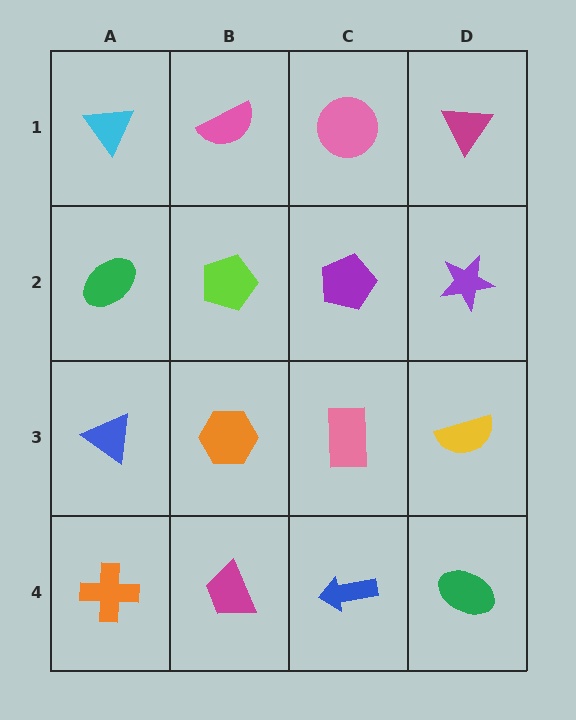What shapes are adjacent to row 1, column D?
A purple star (row 2, column D), a pink circle (row 1, column C).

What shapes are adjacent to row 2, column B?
A pink semicircle (row 1, column B), an orange hexagon (row 3, column B), a green ellipse (row 2, column A), a purple pentagon (row 2, column C).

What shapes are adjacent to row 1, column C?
A purple pentagon (row 2, column C), a pink semicircle (row 1, column B), a magenta triangle (row 1, column D).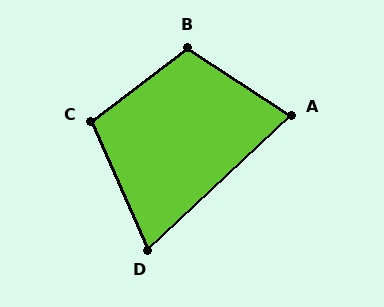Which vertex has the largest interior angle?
B, at approximately 109 degrees.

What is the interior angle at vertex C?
Approximately 103 degrees (obtuse).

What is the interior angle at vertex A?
Approximately 77 degrees (acute).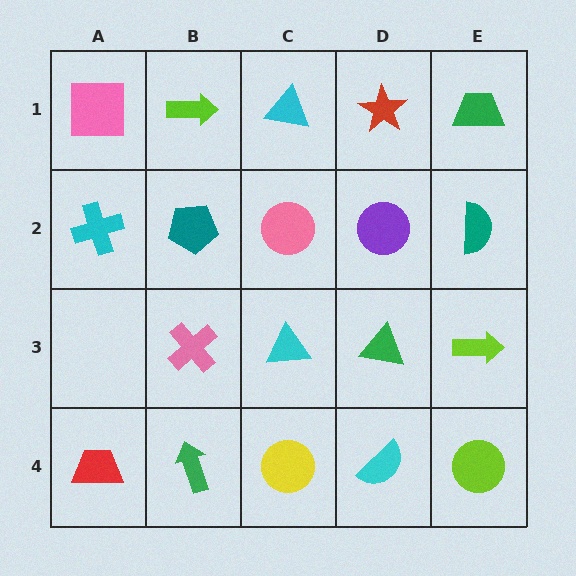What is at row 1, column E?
A green trapezoid.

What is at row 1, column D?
A red star.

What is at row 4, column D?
A cyan semicircle.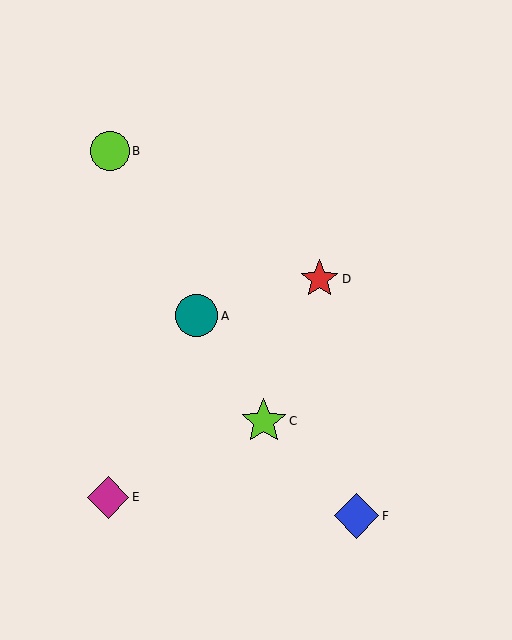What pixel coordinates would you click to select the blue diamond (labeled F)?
Click at (357, 516) to select the blue diamond F.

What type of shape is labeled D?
Shape D is a red star.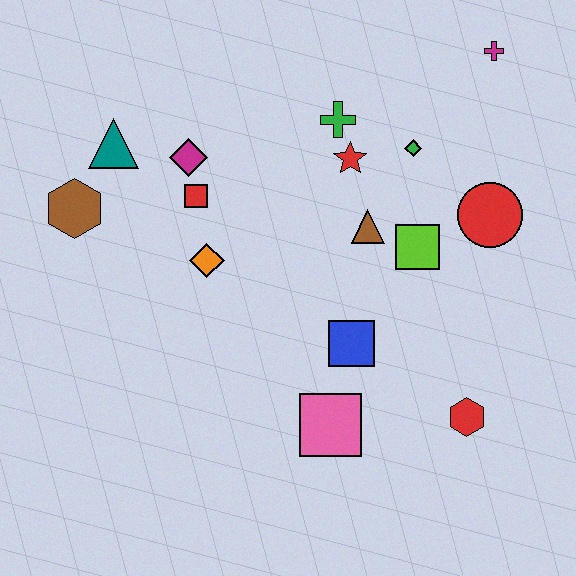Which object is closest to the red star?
The green cross is closest to the red star.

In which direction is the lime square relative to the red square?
The lime square is to the right of the red square.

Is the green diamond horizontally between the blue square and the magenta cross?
Yes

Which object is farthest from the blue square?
The magenta cross is farthest from the blue square.